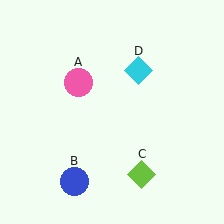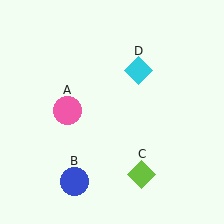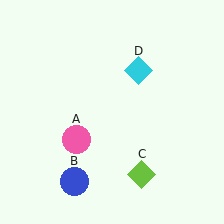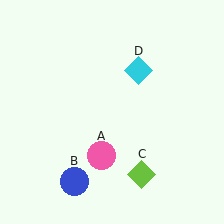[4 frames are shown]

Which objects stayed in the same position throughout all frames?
Blue circle (object B) and lime diamond (object C) and cyan diamond (object D) remained stationary.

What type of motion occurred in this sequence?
The pink circle (object A) rotated counterclockwise around the center of the scene.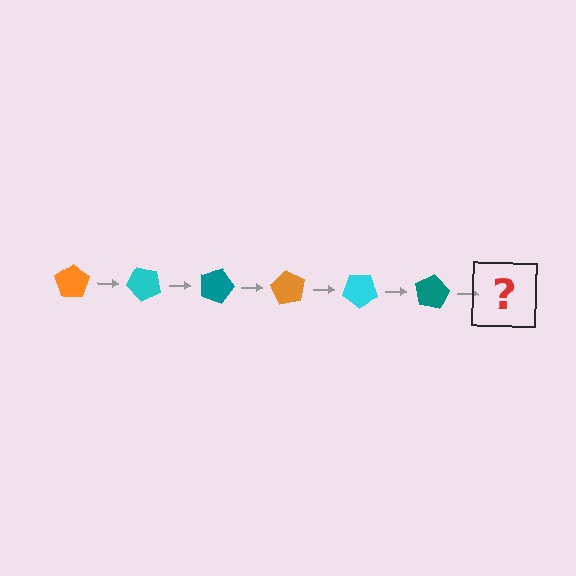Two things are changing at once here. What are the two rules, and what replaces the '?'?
The two rules are that it rotates 45 degrees each step and the color cycles through orange, cyan, and teal. The '?' should be an orange pentagon, rotated 270 degrees from the start.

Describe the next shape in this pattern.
It should be an orange pentagon, rotated 270 degrees from the start.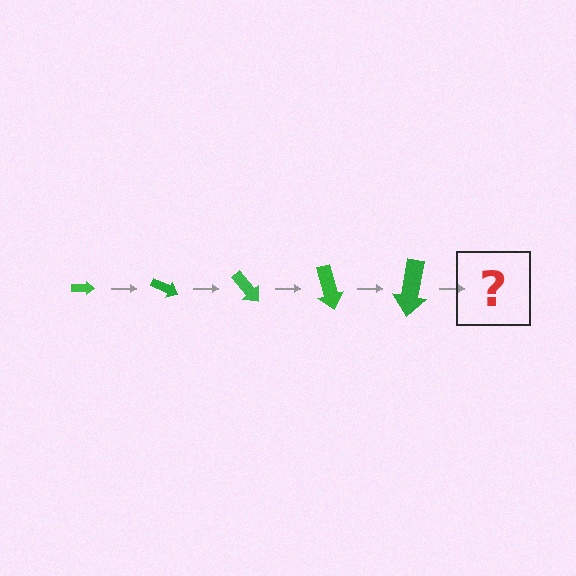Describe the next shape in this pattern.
It should be an arrow, larger than the previous one and rotated 125 degrees from the start.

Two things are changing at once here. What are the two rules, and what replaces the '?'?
The two rules are that the arrow grows larger each step and it rotates 25 degrees each step. The '?' should be an arrow, larger than the previous one and rotated 125 degrees from the start.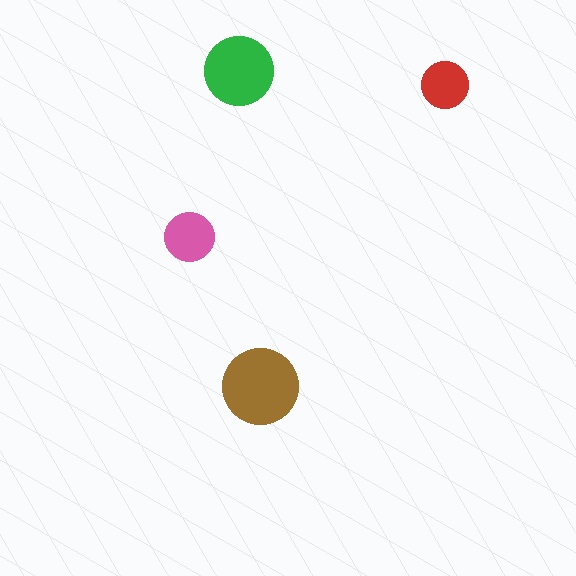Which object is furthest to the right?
The red circle is rightmost.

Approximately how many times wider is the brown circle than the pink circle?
About 1.5 times wider.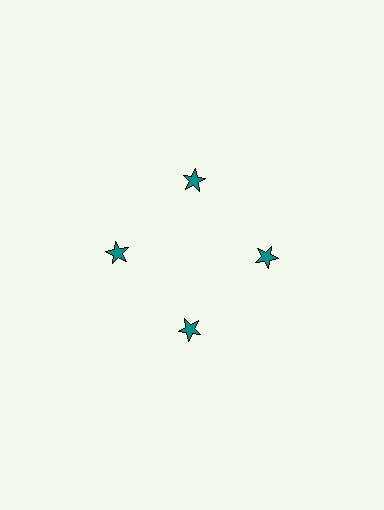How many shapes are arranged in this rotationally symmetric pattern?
There are 4 shapes, arranged in 4 groups of 1.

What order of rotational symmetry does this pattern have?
This pattern has 4-fold rotational symmetry.